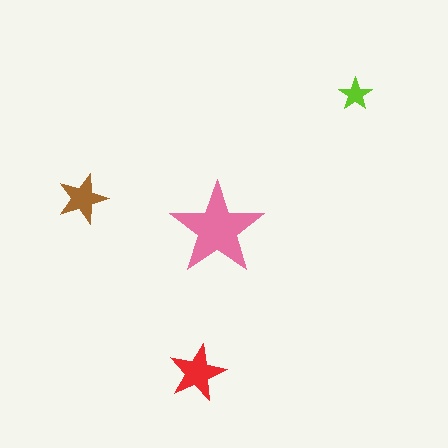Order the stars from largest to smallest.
the pink one, the red one, the brown one, the lime one.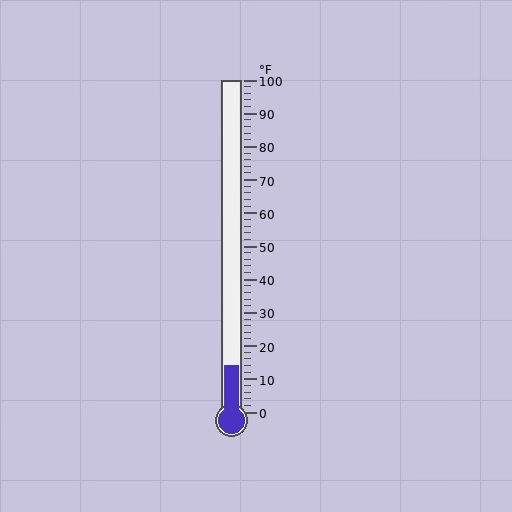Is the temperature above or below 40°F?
The temperature is below 40°F.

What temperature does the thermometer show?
The thermometer shows approximately 14°F.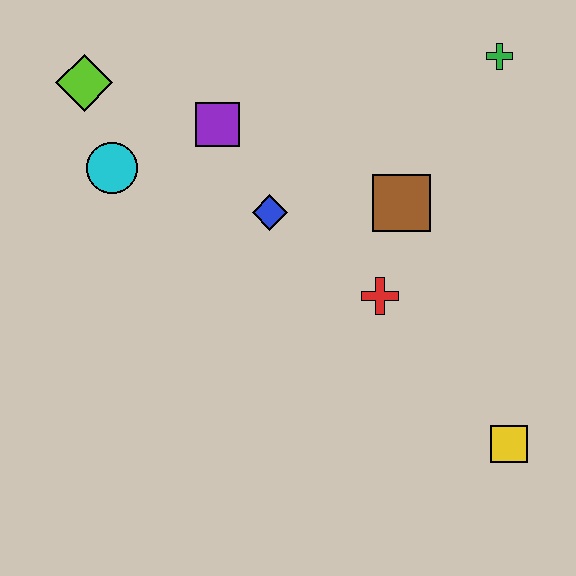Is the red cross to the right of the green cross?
No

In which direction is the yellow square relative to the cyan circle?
The yellow square is to the right of the cyan circle.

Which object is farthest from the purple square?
The yellow square is farthest from the purple square.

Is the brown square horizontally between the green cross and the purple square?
Yes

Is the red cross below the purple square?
Yes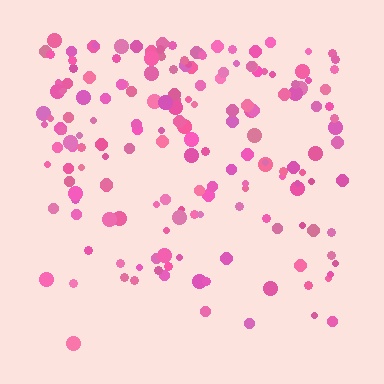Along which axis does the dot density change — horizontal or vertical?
Vertical.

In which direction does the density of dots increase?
From bottom to top, with the top side densest.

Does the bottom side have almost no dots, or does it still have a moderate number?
Still a moderate number, just noticeably fewer than the top.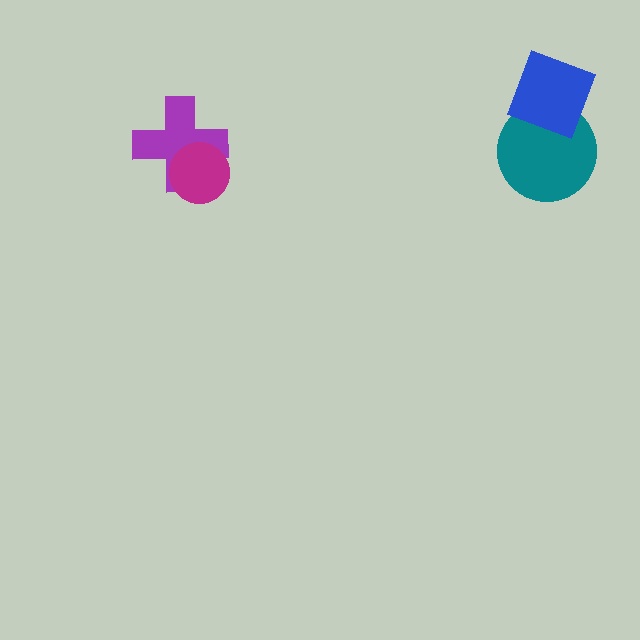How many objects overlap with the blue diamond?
1 object overlaps with the blue diamond.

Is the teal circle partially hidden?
Yes, it is partially covered by another shape.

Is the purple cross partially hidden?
Yes, it is partially covered by another shape.